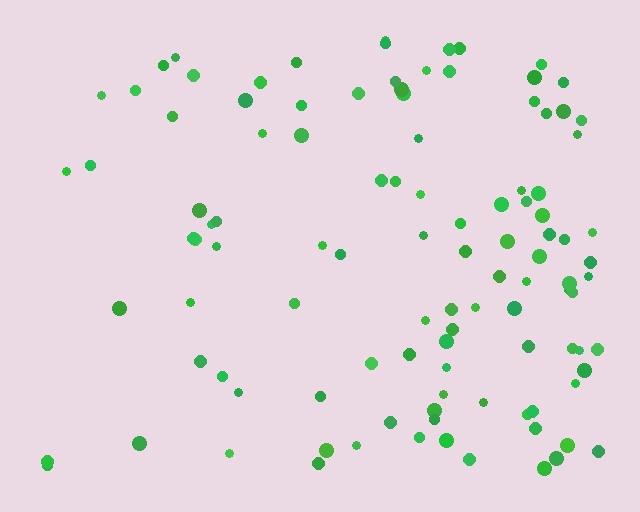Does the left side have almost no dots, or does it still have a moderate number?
Still a moderate number, just noticeably fewer than the right.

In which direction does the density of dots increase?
From left to right, with the right side densest.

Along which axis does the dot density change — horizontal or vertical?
Horizontal.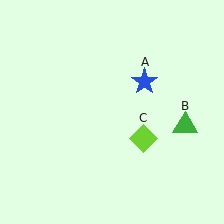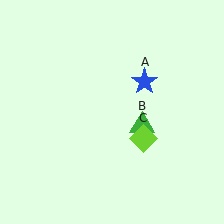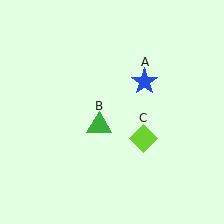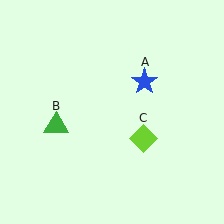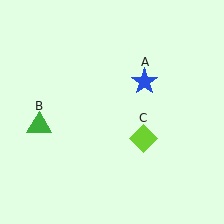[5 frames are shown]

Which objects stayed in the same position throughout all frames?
Blue star (object A) and lime diamond (object C) remained stationary.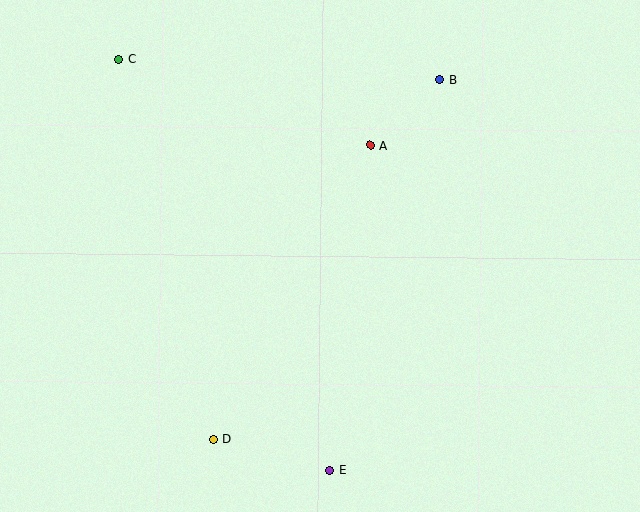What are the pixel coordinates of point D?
Point D is at (213, 439).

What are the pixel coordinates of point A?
Point A is at (370, 145).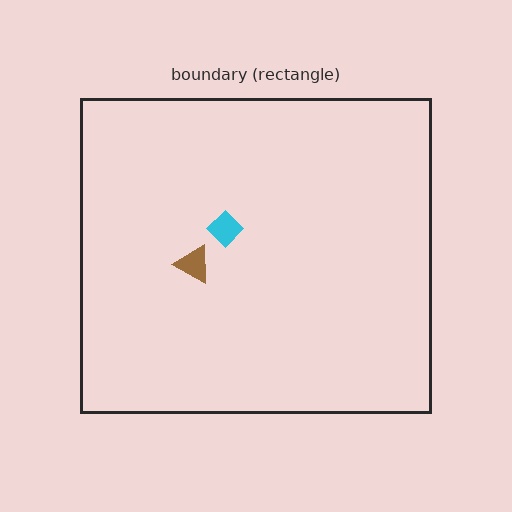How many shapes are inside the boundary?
2 inside, 0 outside.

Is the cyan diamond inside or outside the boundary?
Inside.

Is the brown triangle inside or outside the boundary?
Inside.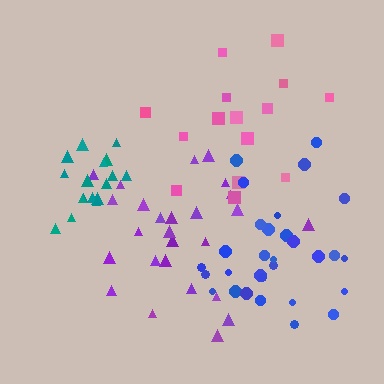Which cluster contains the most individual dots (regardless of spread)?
Blue (30).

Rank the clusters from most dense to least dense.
teal, purple, pink, blue.